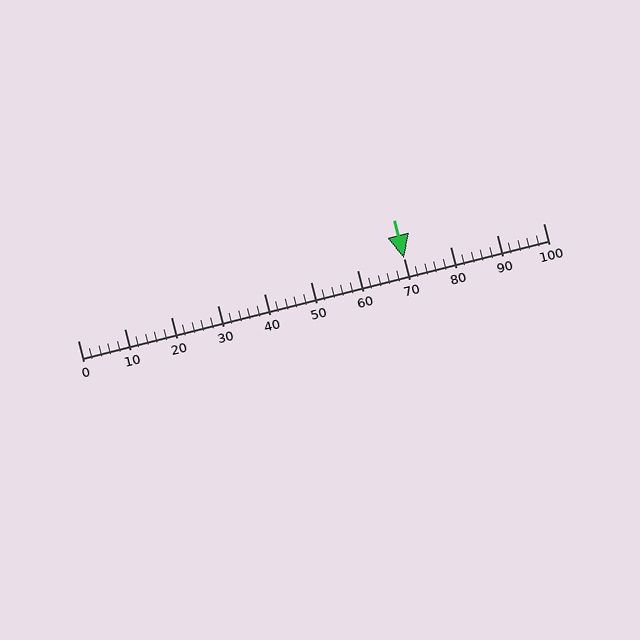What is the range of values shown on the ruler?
The ruler shows values from 0 to 100.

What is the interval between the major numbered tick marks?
The major tick marks are spaced 10 units apart.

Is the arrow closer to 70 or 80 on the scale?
The arrow is closer to 70.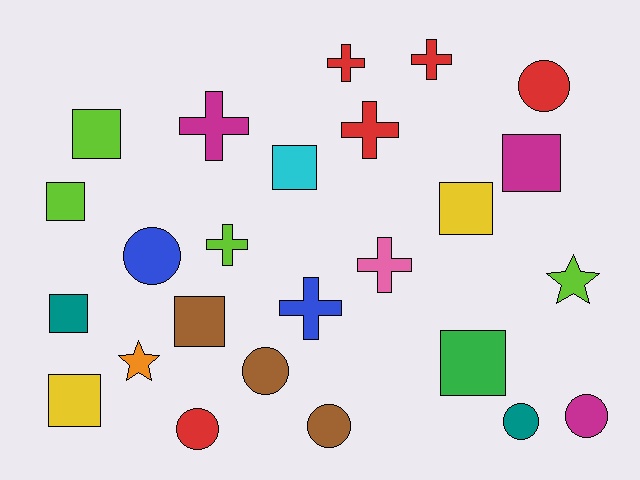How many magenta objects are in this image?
There are 3 magenta objects.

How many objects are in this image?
There are 25 objects.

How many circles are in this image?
There are 7 circles.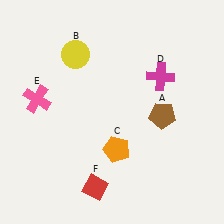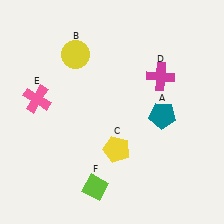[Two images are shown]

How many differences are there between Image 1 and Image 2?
There are 3 differences between the two images.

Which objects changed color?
A changed from brown to teal. C changed from orange to yellow. F changed from red to lime.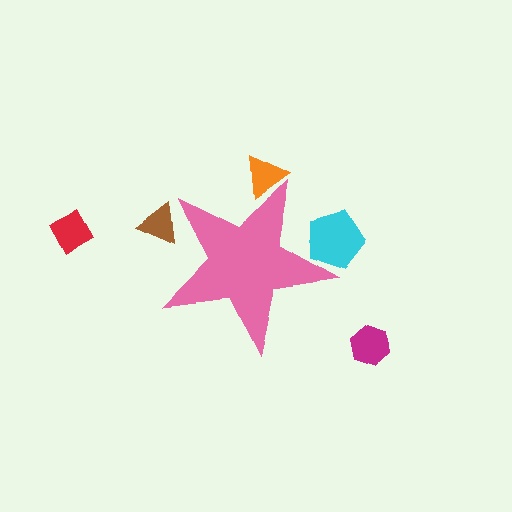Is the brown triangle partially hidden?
Yes, the brown triangle is partially hidden behind the pink star.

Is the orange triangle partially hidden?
Yes, the orange triangle is partially hidden behind the pink star.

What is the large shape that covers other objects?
A pink star.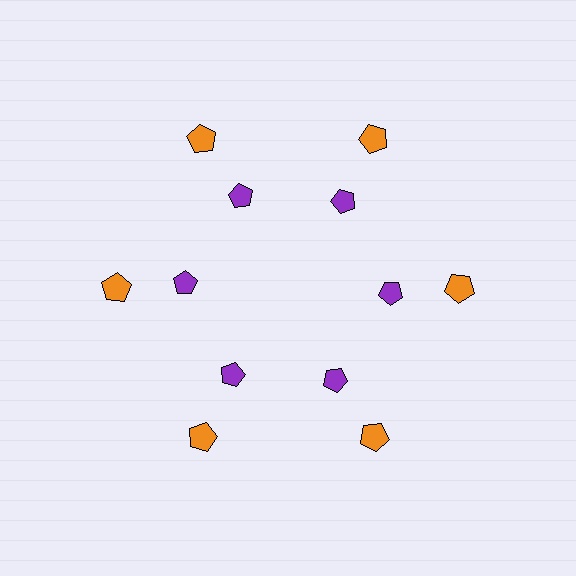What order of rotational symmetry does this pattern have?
This pattern has 6-fold rotational symmetry.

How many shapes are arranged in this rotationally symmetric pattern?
There are 12 shapes, arranged in 6 groups of 2.